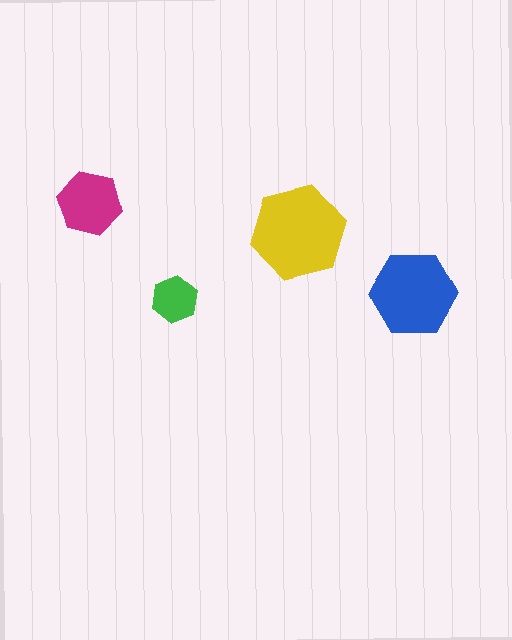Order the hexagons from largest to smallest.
the yellow one, the blue one, the magenta one, the green one.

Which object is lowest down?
The green hexagon is bottommost.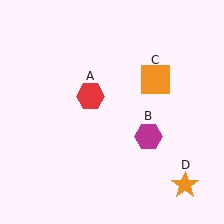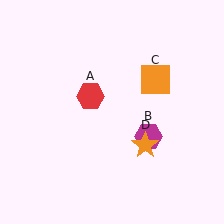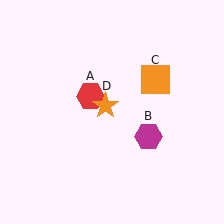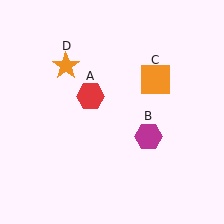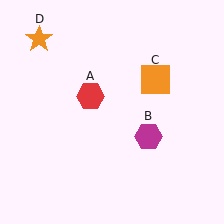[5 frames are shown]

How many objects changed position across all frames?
1 object changed position: orange star (object D).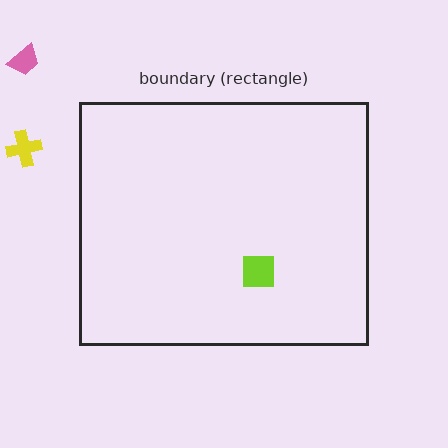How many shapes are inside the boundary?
1 inside, 2 outside.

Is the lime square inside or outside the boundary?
Inside.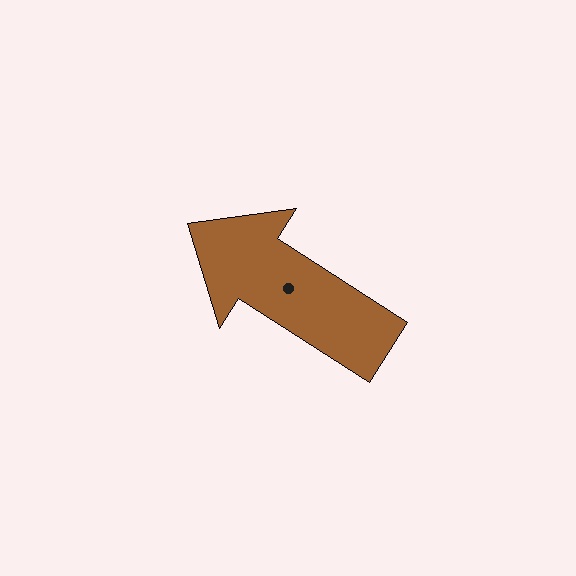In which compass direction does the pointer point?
Northwest.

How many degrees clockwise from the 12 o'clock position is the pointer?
Approximately 303 degrees.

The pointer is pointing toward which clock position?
Roughly 10 o'clock.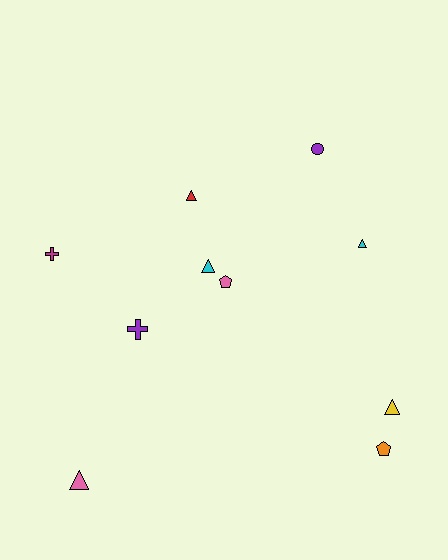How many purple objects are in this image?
There are 2 purple objects.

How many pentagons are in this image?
There are 2 pentagons.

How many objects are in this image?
There are 10 objects.